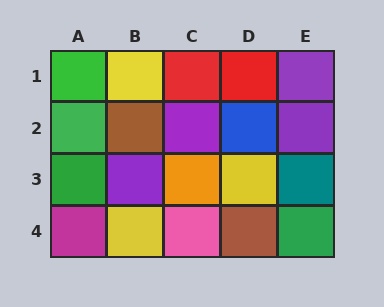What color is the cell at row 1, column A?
Green.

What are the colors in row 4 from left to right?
Magenta, yellow, pink, brown, green.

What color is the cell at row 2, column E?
Purple.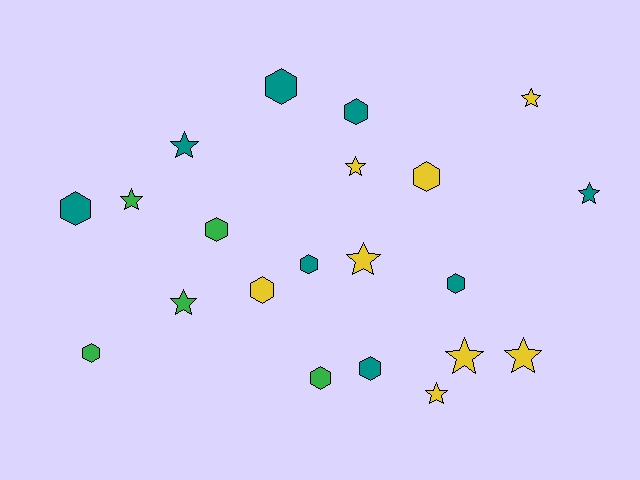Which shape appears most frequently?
Hexagon, with 11 objects.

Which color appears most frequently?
Teal, with 8 objects.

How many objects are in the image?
There are 21 objects.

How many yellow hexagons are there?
There are 2 yellow hexagons.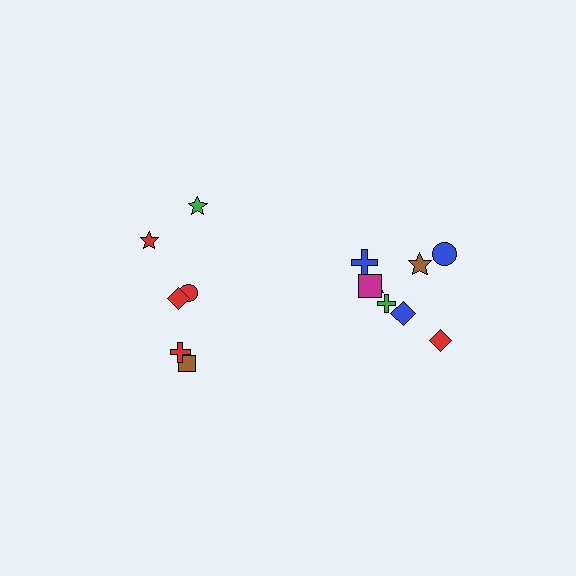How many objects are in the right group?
There are 8 objects.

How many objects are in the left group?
There are 6 objects.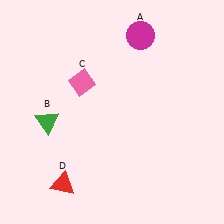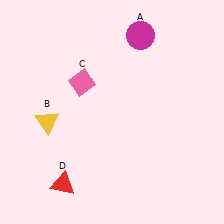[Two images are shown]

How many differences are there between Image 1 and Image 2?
There is 1 difference between the two images.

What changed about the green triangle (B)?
In Image 1, B is green. In Image 2, it changed to yellow.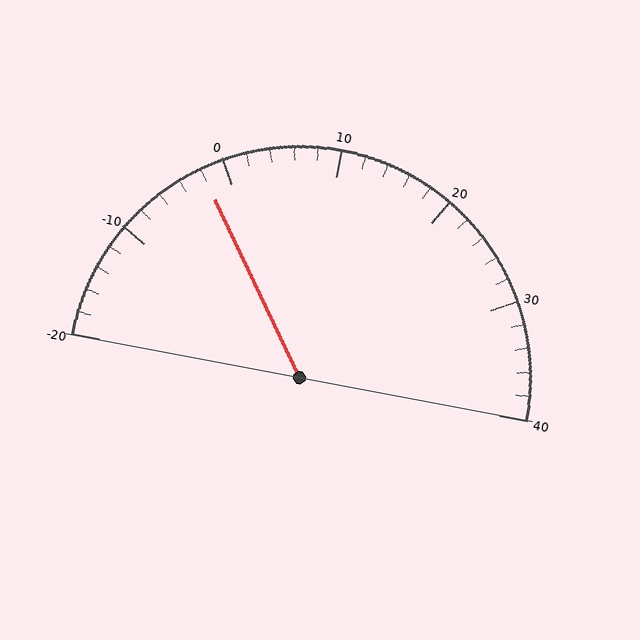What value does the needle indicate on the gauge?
The needle indicates approximately -2.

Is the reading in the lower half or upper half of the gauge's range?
The reading is in the lower half of the range (-20 to 40).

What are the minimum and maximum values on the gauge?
The gauge ranges from -20 to 40.